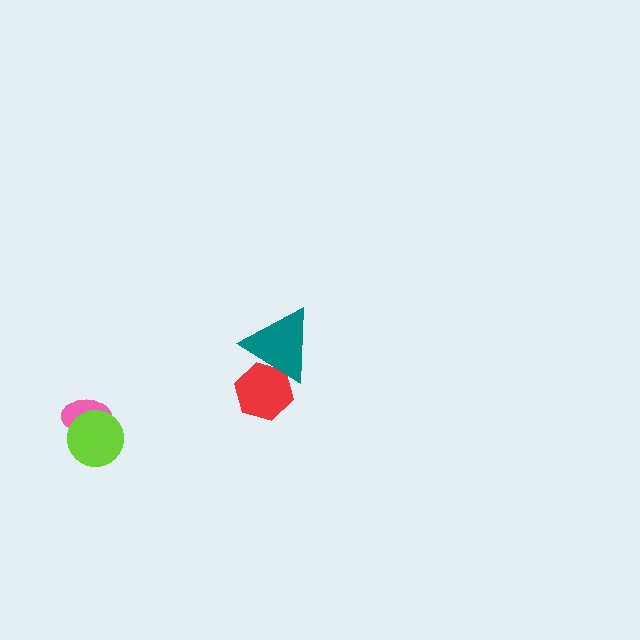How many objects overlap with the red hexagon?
1 object overlaps with the red hexagon.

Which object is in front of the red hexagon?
The teal triangle is in front of the red hexagon.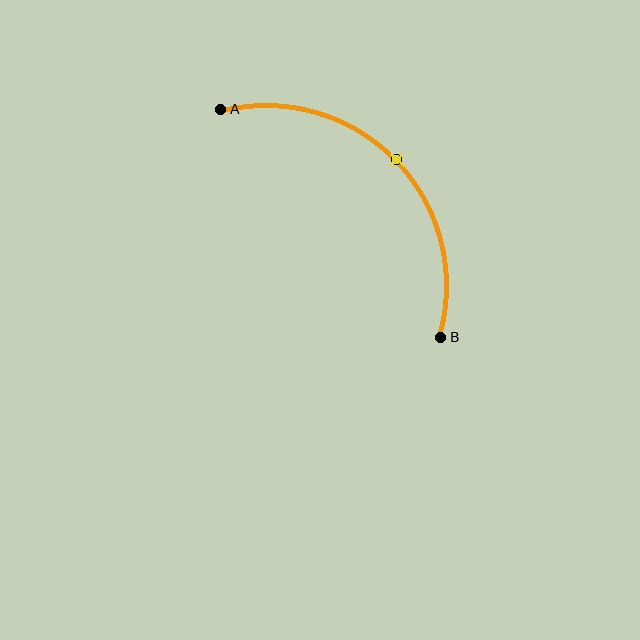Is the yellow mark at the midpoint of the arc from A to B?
Yes. The yellow mark lies on the arc at equal arc-length from both A and B — it is the arc midpoint.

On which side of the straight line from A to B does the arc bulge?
The arc bulges above and to the right of the straight line connecting A and B.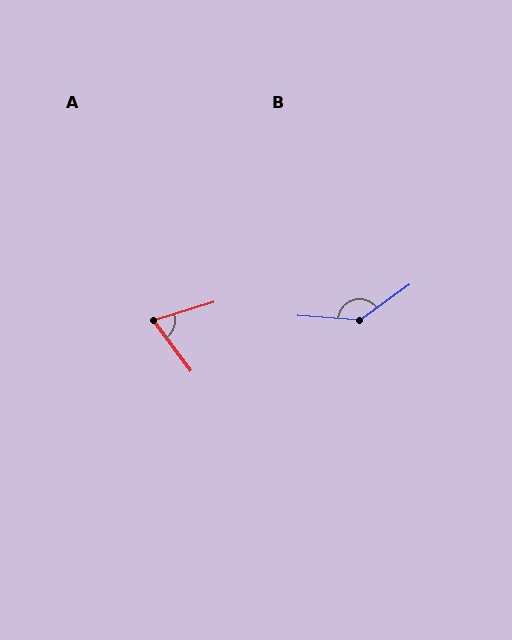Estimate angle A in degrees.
Approximately 70 degrees.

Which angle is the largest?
B, at approximately 140 degrees.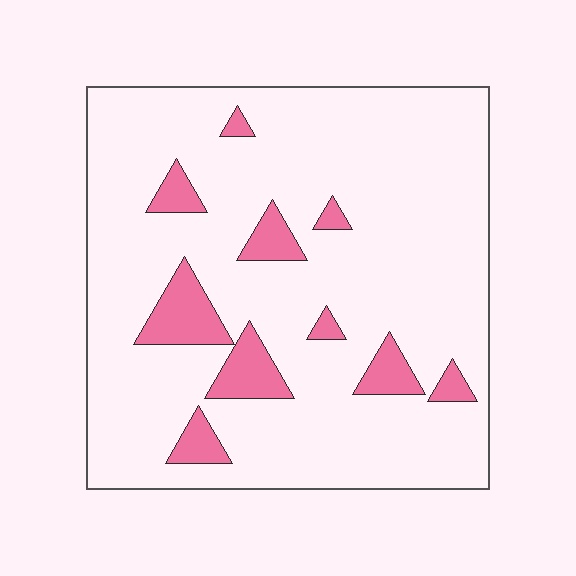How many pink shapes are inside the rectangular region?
10.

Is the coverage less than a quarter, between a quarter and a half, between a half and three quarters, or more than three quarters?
Less than a quarter.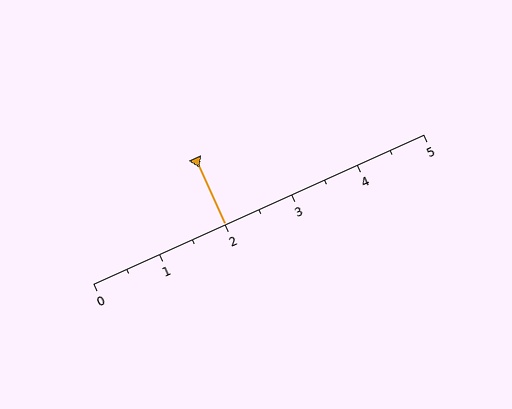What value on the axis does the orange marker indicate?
The marker indicates approximately 2.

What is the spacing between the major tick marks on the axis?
The major ticks are spaced 1 apart.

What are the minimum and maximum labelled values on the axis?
The axis runs from 0 to 5.